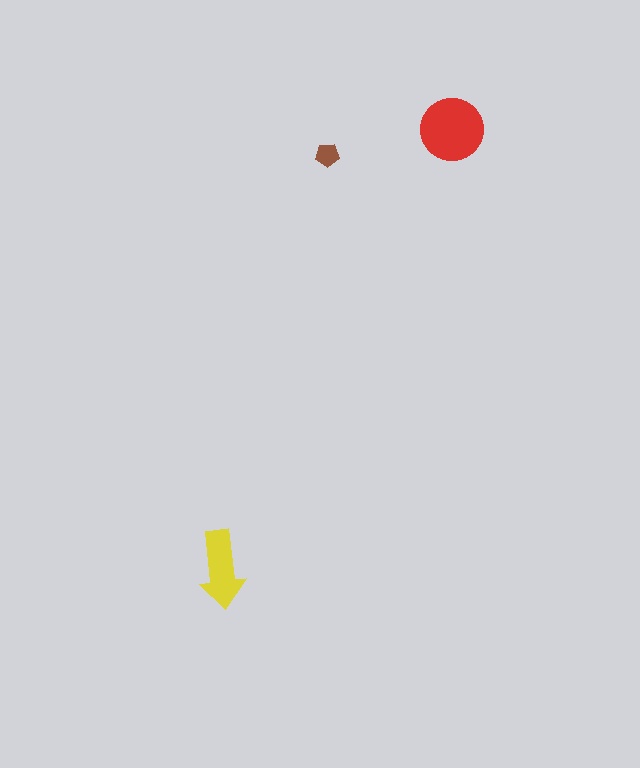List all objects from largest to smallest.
The red circle, the yellow arrow, the brown pentagon.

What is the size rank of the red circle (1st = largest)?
1st.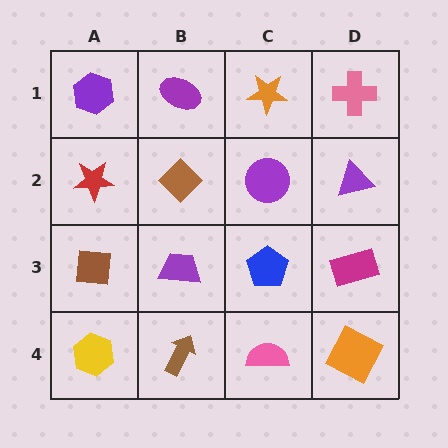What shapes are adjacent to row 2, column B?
A purple ellipse (row 1, column B), a purple trapezoid (row 3, column B), a red star (row 2, column A), a purple circle (row 2, column C).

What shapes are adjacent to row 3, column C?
A purple circle (row 2, column C), a pink semicircle (row 4, column C), a purple trapezoid (row 3, column B), a magenta rectangle (row 3, column D).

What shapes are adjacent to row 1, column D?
A purple triangle (row 2, column D), an orange star (row 1, column C).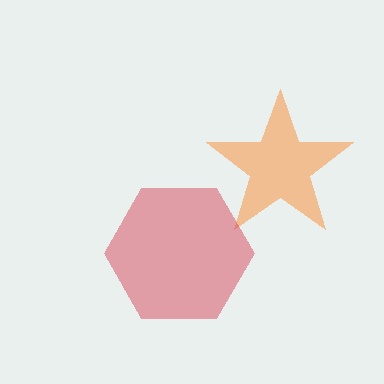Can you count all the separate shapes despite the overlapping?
Yes, there are 2 separate shapes.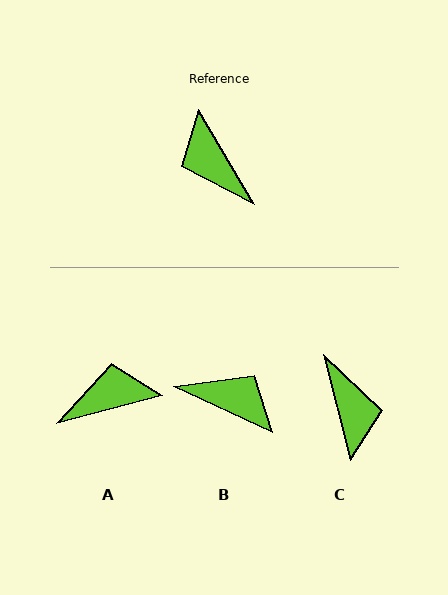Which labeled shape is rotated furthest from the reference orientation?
C, about 164 degrees away.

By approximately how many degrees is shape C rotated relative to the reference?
Approximately 164 degrees counter-clockwise.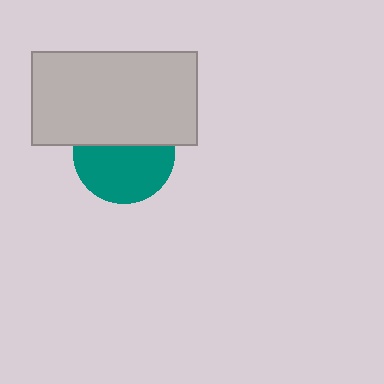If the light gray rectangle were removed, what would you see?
You would see the complete teal circle.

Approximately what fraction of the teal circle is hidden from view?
Roughly 40% of the teal circle is hidden behind the light gray rectangle.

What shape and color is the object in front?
The object in front is a light gray rectangle.